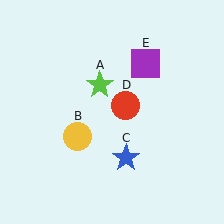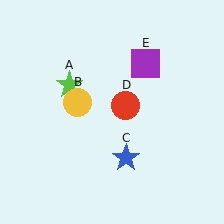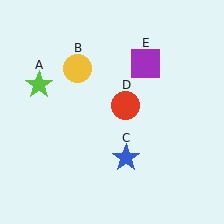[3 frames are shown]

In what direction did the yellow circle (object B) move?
The yellow circle (object B) moved up.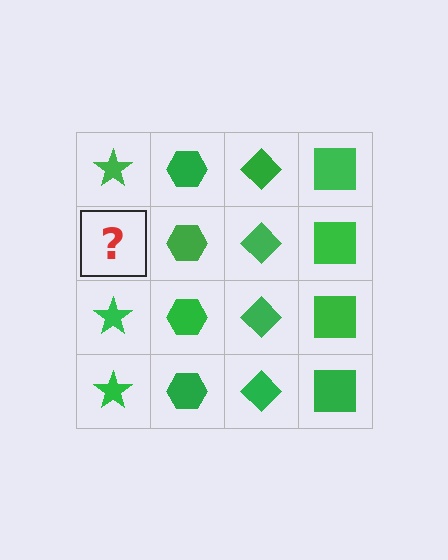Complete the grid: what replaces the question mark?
The question mark should be replaced with a green star.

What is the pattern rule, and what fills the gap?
The rule is that each column has a consistent shape. The gap should be filled with a green star.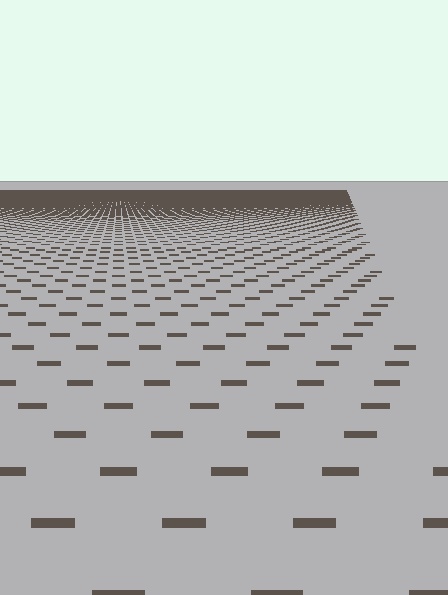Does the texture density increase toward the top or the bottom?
Density increases toward the top.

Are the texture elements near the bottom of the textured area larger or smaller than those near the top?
Larger. Near the bottom, elements are closer to the viewer and appear at a bigger on-screen size.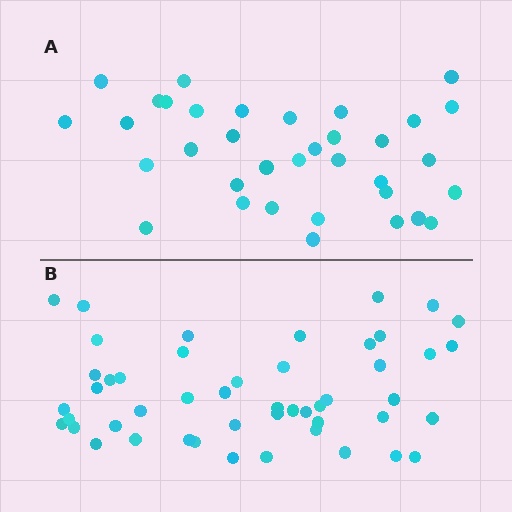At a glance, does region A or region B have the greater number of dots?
Region B (the bottom region) has more dots.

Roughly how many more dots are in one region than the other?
Region B has approximately 15 more dots than region A.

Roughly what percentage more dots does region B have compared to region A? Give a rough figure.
About 40% more.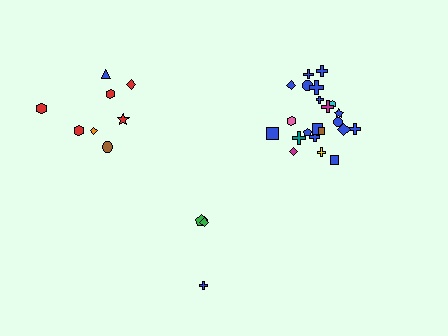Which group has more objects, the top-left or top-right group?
The top-right group.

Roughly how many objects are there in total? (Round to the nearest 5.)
Roughly 35 objects in total.